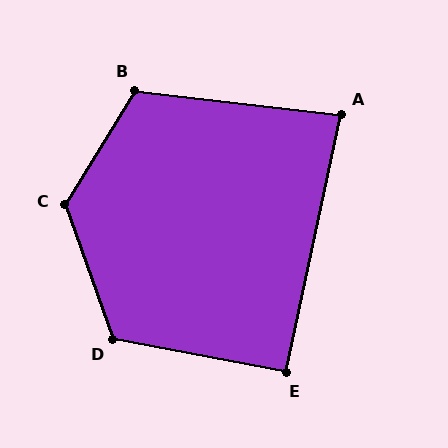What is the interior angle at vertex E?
Approximately 92 degrees (approximately right).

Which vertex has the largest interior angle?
C, at approximately 129 degrees.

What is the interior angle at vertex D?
Approximately 120 degrees (obtuse).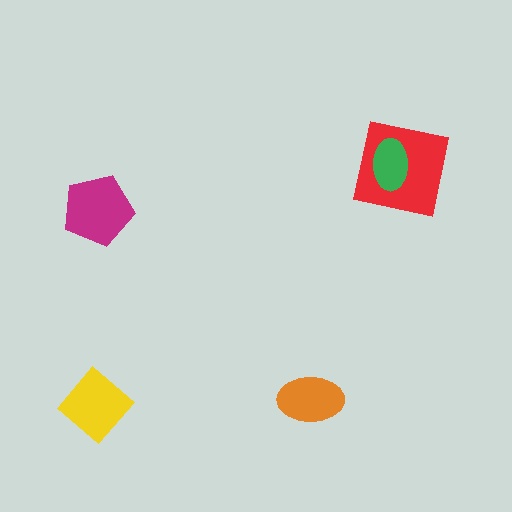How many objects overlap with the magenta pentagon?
0 objects overlap with the magenta pentagon.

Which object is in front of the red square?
The green ellipse is in front of the red square.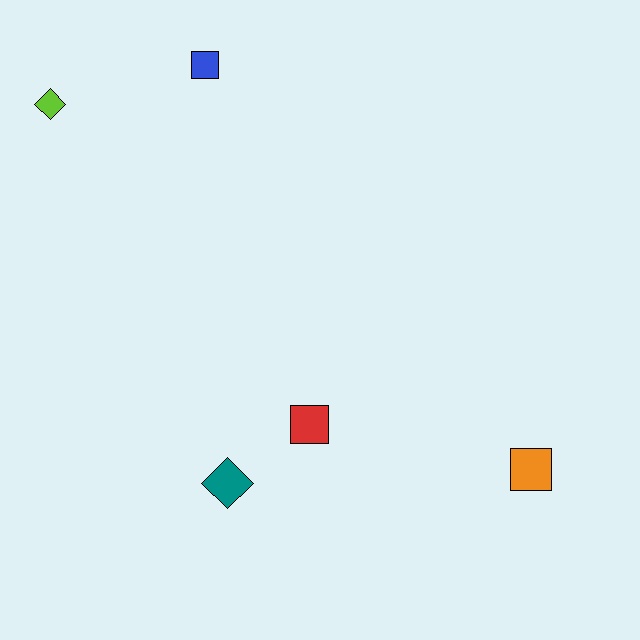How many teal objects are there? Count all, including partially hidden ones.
There is 1 teal object.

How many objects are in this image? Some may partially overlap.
There are 5 objects.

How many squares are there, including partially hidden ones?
There are 3 squares.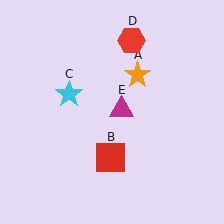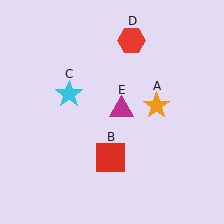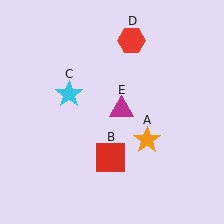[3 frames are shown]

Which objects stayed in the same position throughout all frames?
Red square (object B) and cyan star (object C) and red hexagon (object D) and magenta triangle (object E) remained stationary.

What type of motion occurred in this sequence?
The orange star (object A) rotated clockwise around the center of the scene.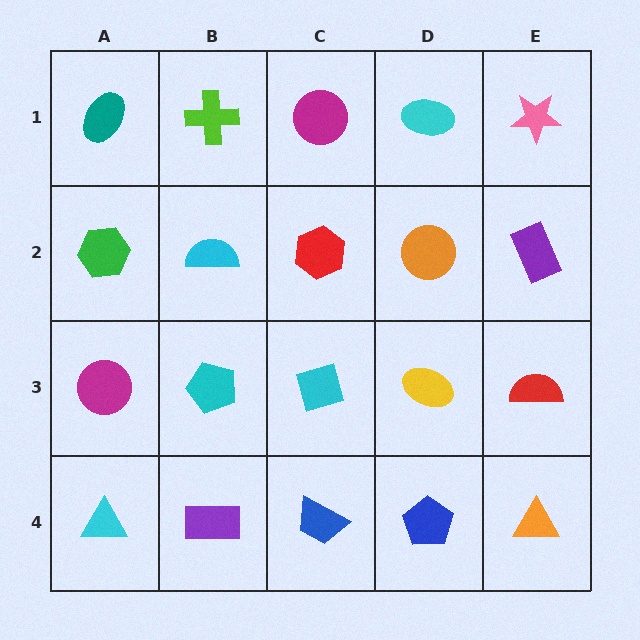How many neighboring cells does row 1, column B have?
3.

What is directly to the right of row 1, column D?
A pink star.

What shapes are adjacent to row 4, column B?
A cyan pentagon (row 3, column B), a cyan triangle (row 4, column A), a blue trapezoid (row 4, column C).